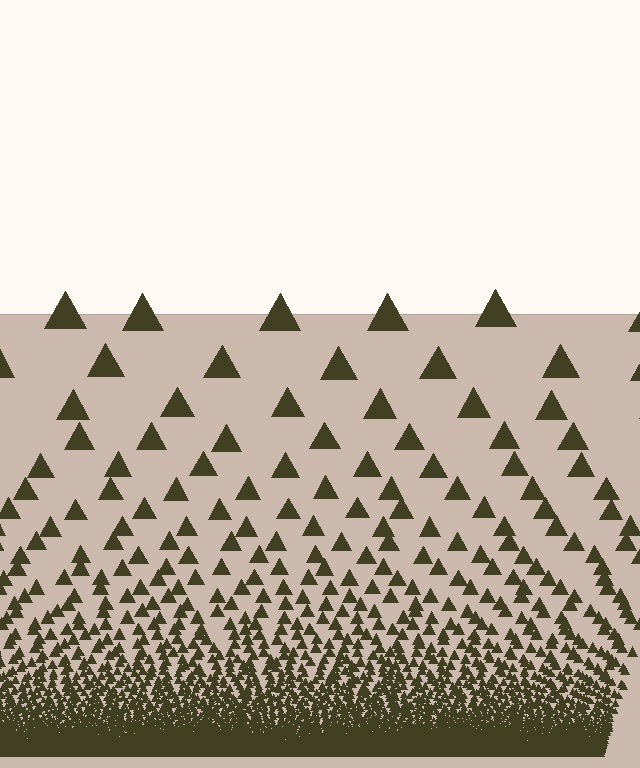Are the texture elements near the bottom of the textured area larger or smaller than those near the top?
Smaller. The gradient is inverted — elements near the bottom are smaller and denser.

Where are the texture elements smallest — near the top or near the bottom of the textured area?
Near the bottom.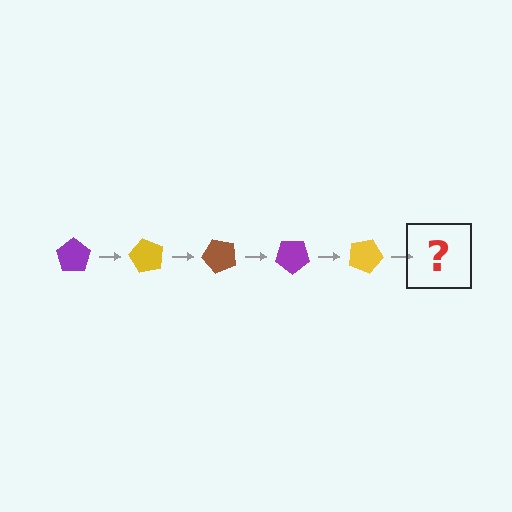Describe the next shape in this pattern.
It should be a brown pentagon, rotated 300 degrees from the start.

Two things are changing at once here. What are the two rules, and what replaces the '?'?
The two rules are that it rotates 60 degrees each step and the color cycles through purple, yellow, and brown. The '?' should be a brown pentagon, rotated 300 degrees from the start.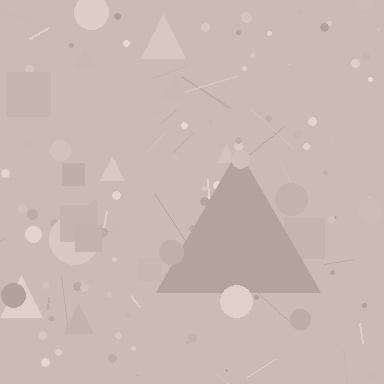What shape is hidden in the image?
A triangle is hidden in the image.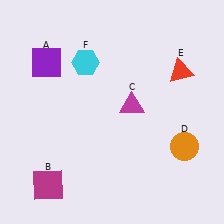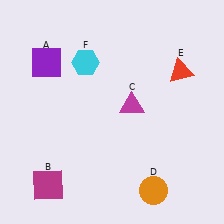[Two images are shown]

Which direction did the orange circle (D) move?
The orange circle (D) moved down.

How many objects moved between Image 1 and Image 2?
1 object moved between the two images.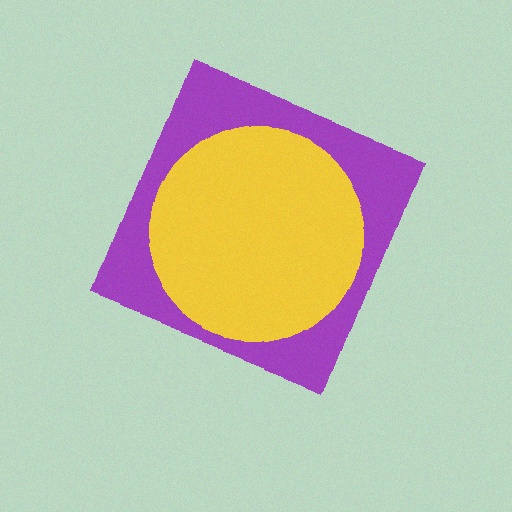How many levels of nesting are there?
2.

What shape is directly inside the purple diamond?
The yellow circle.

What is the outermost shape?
The purple diamond.